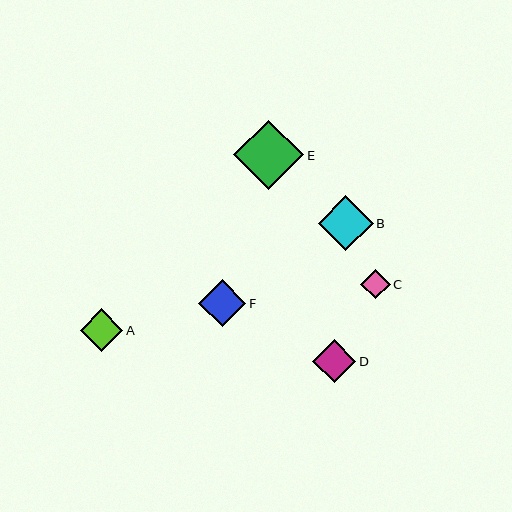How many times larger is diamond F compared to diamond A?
Diamond F is approximately 1.1 times the size of diamond A.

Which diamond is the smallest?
Diamond C is the smallest with a size of approximately 30 pixels.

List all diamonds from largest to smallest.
From largest to smallest: E, B, F, D, A, C.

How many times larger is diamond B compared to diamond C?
Diamond B is approximately 1.8 times the size of diamond C.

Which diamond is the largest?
Diamond E is the largest with a size of approximately 70 pixels.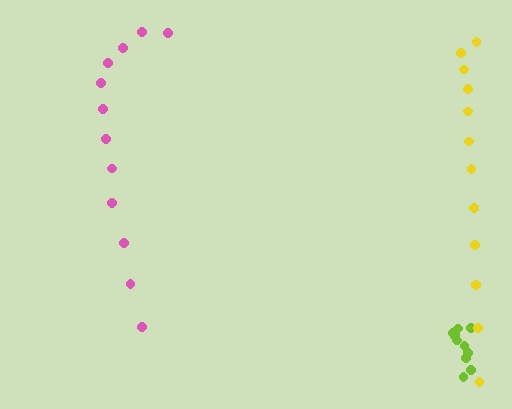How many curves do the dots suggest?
There are 3 distinct paths.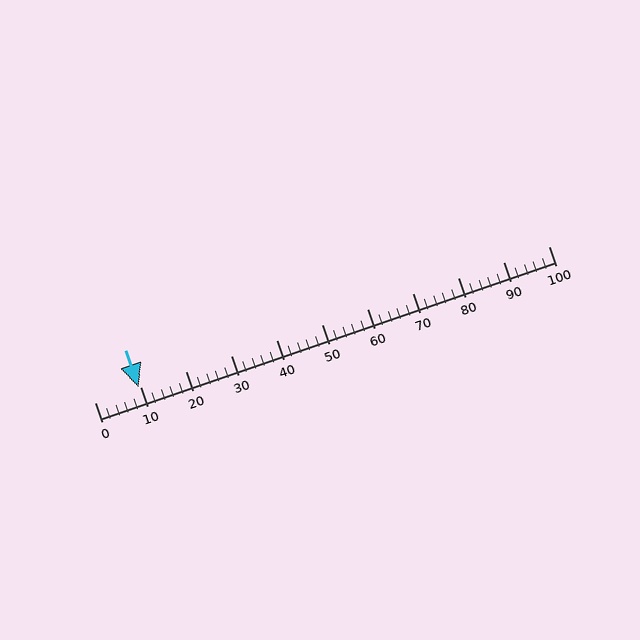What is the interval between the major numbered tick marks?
The major tick marks are spaced 10 units apart.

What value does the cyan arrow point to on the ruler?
The cyan arrow points to approximately 10.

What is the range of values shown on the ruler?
The ruler shows values from 0 to 100.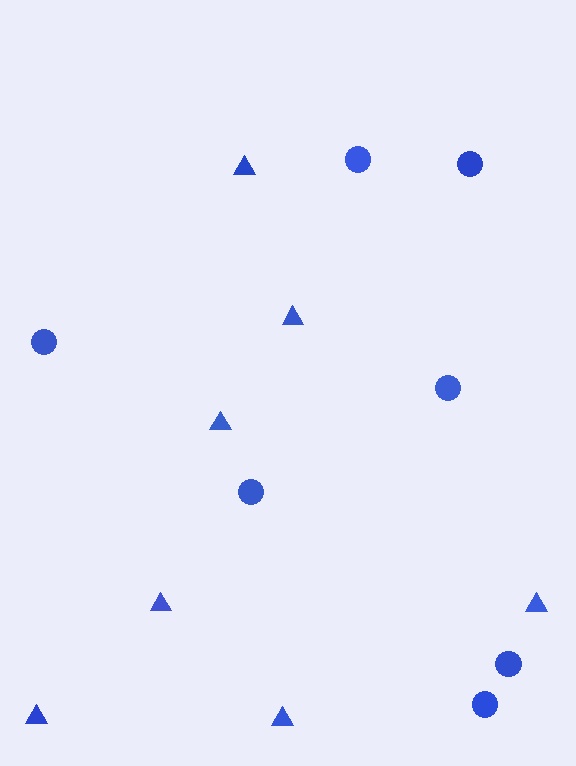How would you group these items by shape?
There are 2 groups: one group of triangles (7) and one group of circles (7).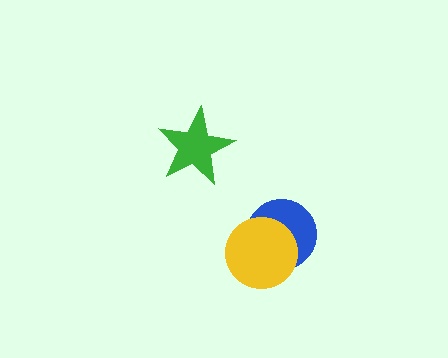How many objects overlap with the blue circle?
1 object overlaps with the blue circle.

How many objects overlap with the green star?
0 objects overlap with the green star.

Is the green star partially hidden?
No, no other shape covers it.